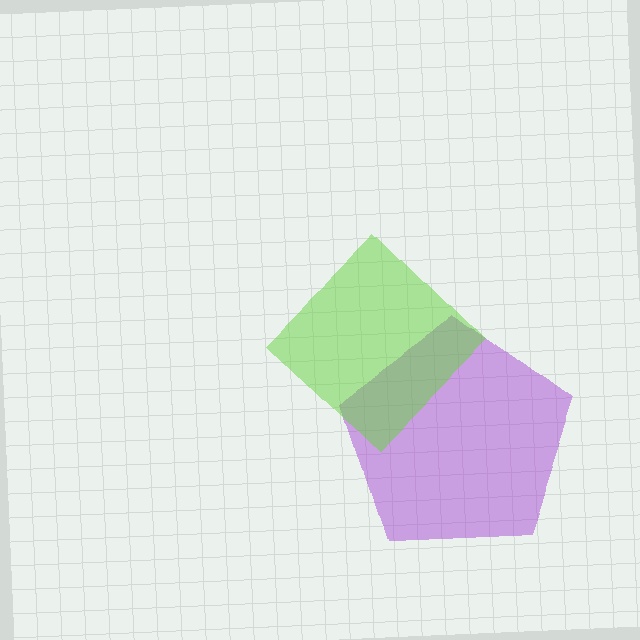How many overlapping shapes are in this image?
There are 2 overlapping shapes in the image.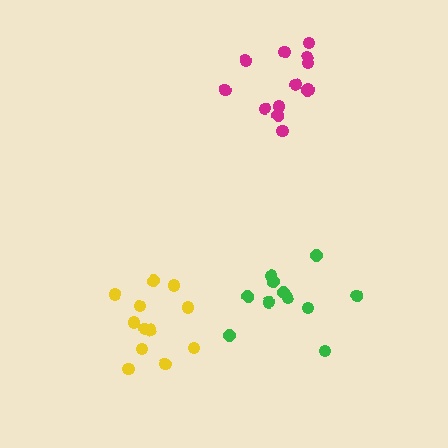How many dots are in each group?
Group 1: 12 dots, Group 2: 13 dots, Group 3: 11 dots (36 total).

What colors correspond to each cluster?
The clusters are colored: yellow, magenta, green.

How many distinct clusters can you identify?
There are 3 distinct clusters.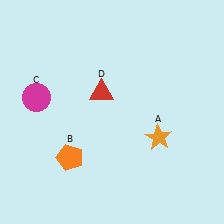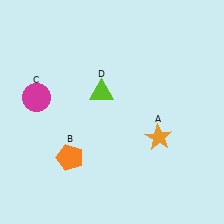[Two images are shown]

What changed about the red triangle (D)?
In Image 1, D is red. In Image 2, it changed to lime.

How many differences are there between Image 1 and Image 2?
There is 1 difference between the two images.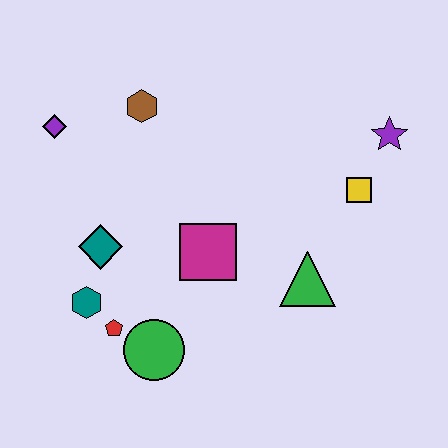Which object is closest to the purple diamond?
The brown hexagon is closest to the purple diamond.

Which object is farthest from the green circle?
The purple star is farthest from the green circle.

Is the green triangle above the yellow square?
No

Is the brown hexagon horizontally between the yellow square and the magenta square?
No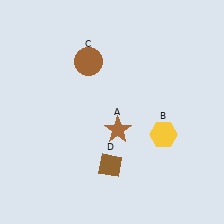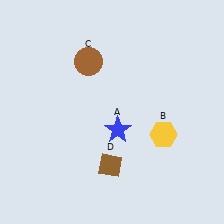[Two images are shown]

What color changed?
The star (A) changed from brown in Image 1 to blue in Image 2.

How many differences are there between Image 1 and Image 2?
There is 1 difference between the two images.